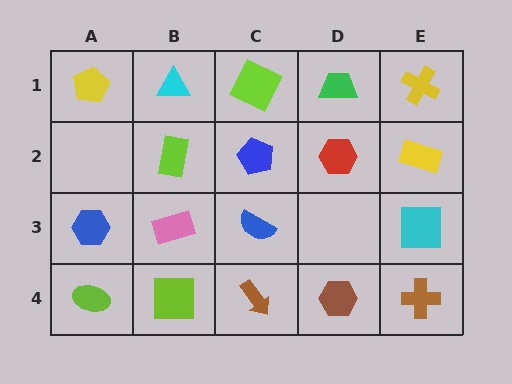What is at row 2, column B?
A lime rectangle.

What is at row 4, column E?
A brown cross.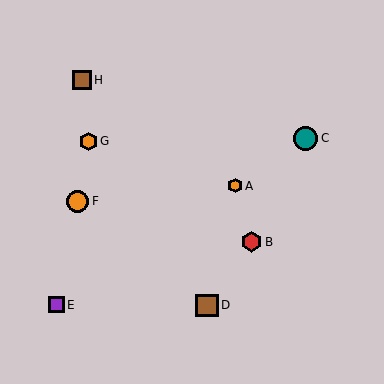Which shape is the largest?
The teal circle (labeled C) is the largest.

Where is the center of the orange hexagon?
The center of the orange hexagon is at (235, 186).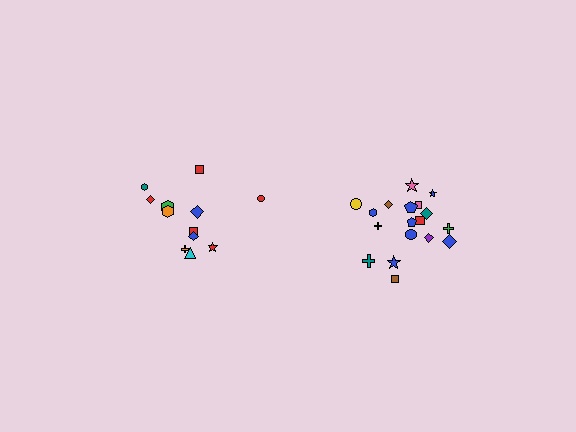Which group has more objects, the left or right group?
The right group.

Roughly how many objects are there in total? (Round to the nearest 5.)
Roughly 30 objects in total.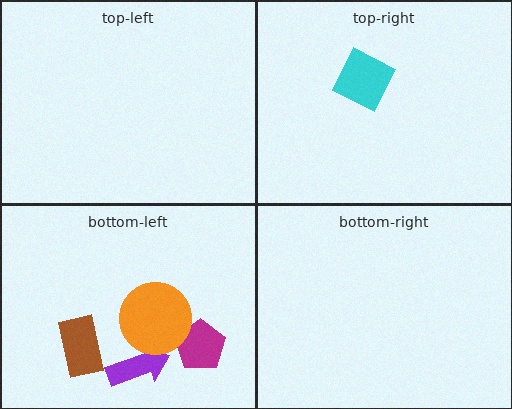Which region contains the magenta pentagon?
The bottom-left region.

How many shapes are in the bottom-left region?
4.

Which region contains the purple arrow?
The bottom-left region.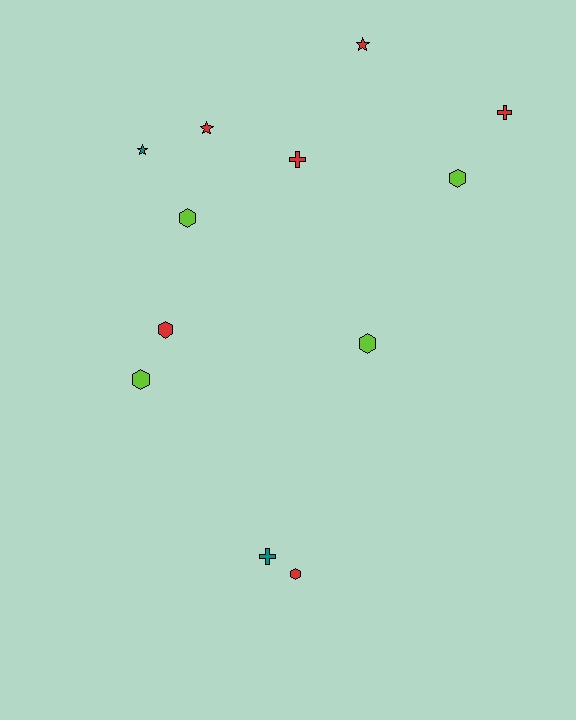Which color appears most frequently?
Red, with 6 objects.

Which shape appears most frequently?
Hexagon, with 6 objects.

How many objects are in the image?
There are 12 objects.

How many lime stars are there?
There are no lime stars.